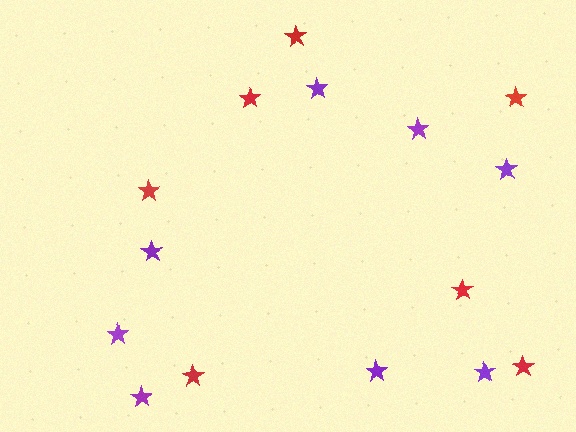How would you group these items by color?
There are 2 groups: one group of purple stars (8) and one group of red stars (7).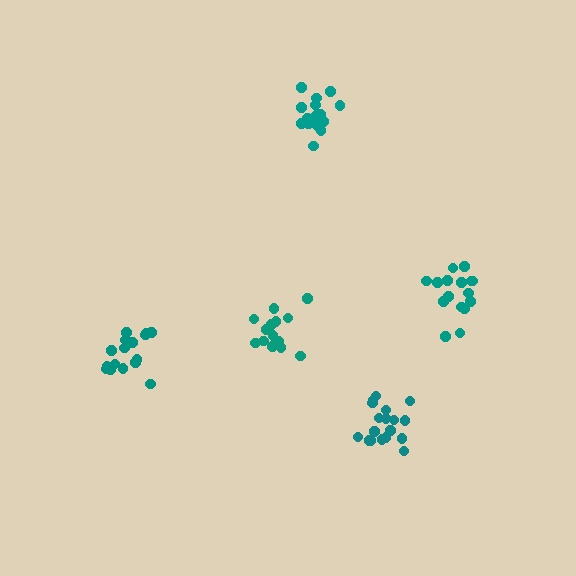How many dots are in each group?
Group 1: 18 dots, Group 2: 16 dots, Group 3: 18 dots, Group 4: 14 dots, Group 5: 16 dots (82 total).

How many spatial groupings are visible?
There are 5 spatial groupings.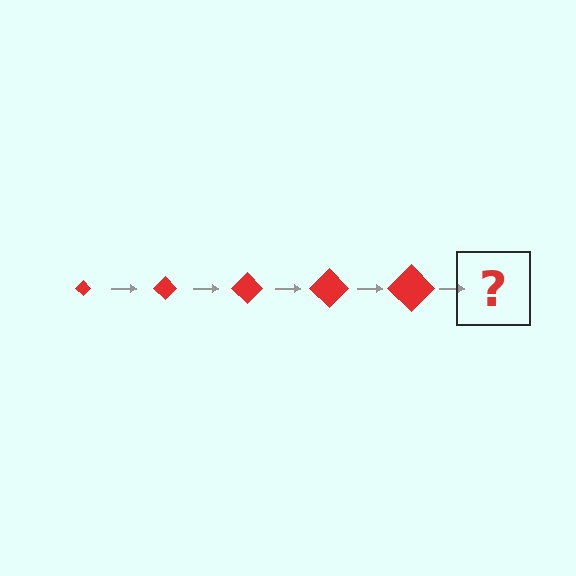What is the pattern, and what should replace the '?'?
The pattern is that the diamond gets progressively larger each step. The '?' should be a red diamond, larger than the previous one.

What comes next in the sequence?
The next element should be a red diamond, larger than the previous one.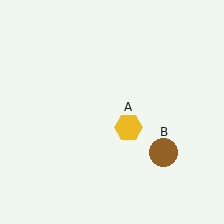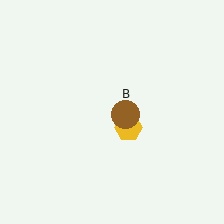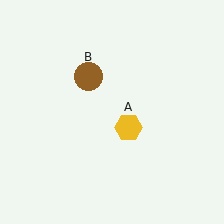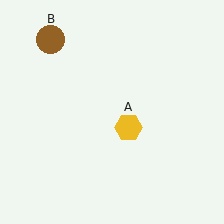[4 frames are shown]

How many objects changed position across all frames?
1 object changed position: brown circle (object B).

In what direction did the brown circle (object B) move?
The brown circle (object B) moved up and to the left.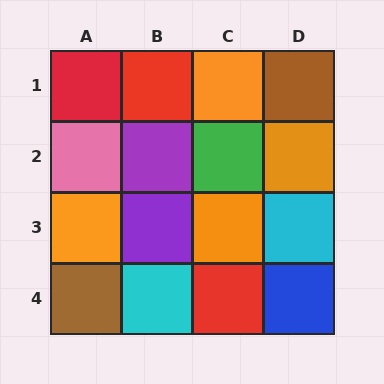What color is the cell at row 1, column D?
Brown.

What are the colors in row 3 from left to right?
Orange, purple, orange, cyan.